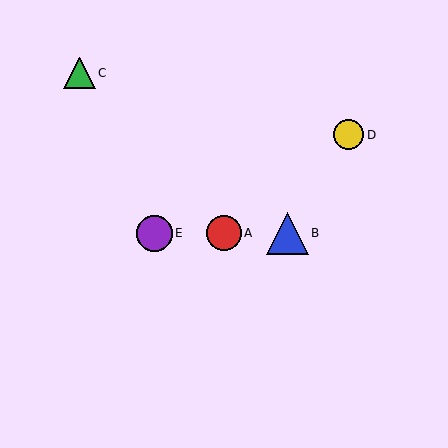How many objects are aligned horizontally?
3 objects (A, B, E) are aligned horizontally.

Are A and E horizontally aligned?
Yes, both are at y≈233.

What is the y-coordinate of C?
Object C is at y≈73.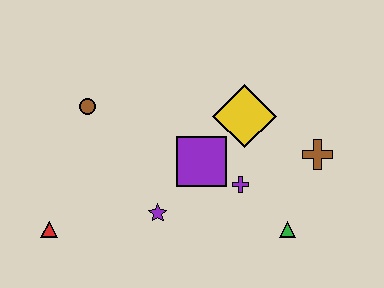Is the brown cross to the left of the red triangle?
No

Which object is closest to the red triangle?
The purple star is closest to the red triangle.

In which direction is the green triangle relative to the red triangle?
The green triangle is to the right of the red triangle.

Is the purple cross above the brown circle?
No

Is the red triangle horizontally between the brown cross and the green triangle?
No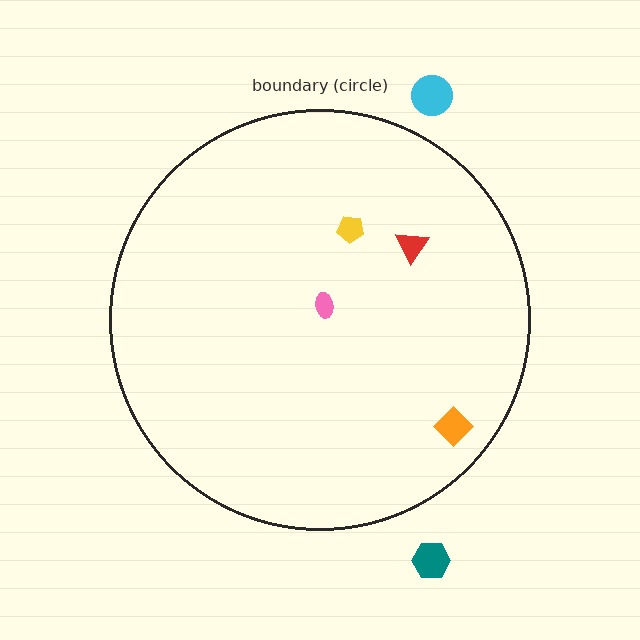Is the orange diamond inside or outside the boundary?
Inside.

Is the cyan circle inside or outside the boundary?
Outside.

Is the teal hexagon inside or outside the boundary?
Outside.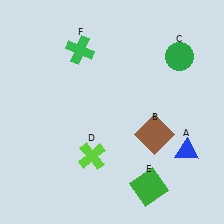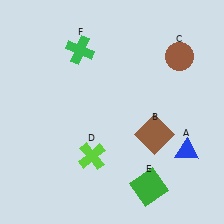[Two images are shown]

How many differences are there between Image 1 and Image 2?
There is 1 difference between the two images.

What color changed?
The circle (C) changed from green in Image 1 to brown in Image 2.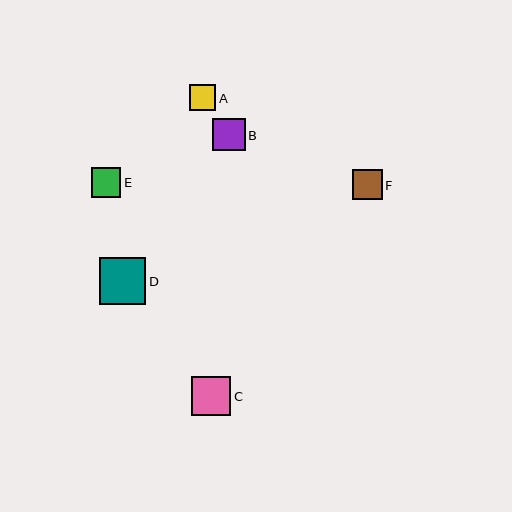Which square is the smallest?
Square A is the smallest with a size of approximately 27 pixels.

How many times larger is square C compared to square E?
Square C is approximately 1.3 times the size of square E.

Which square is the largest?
Square D is the largest with a size of approximately 46 pixels.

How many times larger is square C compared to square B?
Square C is approximately 1.2 times the size of square B.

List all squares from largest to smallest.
From largest to smallest: D, C, B, F, E, A.